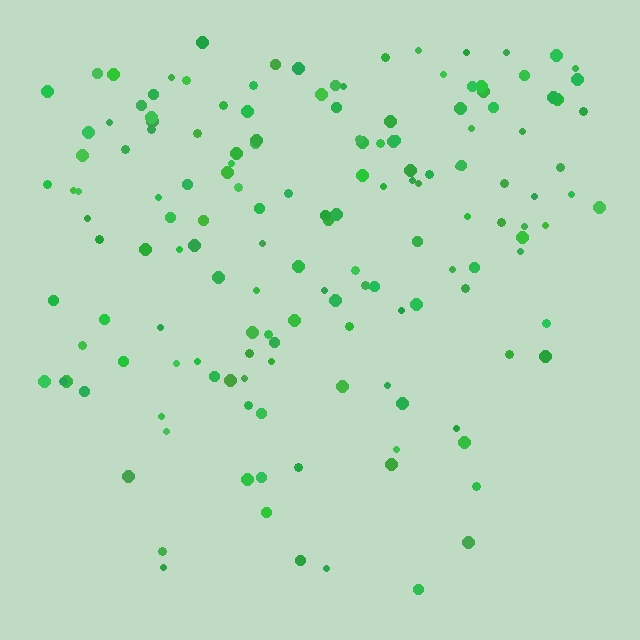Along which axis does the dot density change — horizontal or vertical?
Vertical.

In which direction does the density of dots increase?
From bottom to top, with the top side densest.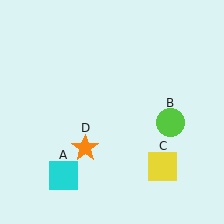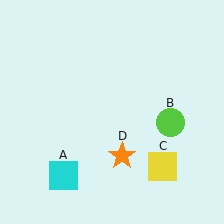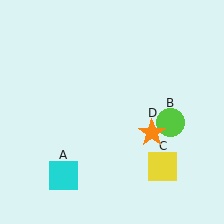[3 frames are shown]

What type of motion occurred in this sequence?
The orange star (object D) rotated counterclockwise around the center of the scene.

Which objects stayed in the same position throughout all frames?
Cyan square (object A) and lime circle (object B) and yellow square (object C) remained stationary.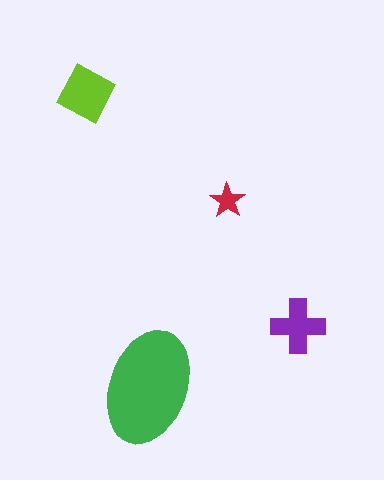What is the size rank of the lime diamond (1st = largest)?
2nd.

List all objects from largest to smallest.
The green ellipse, the lime diamond, the purple cross, the red star.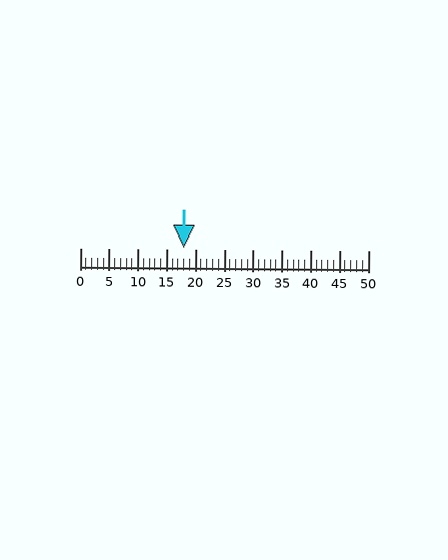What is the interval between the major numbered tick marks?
The major tick marks are spaced 5 units apart.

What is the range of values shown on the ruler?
The ruler shows values from 0 to 50.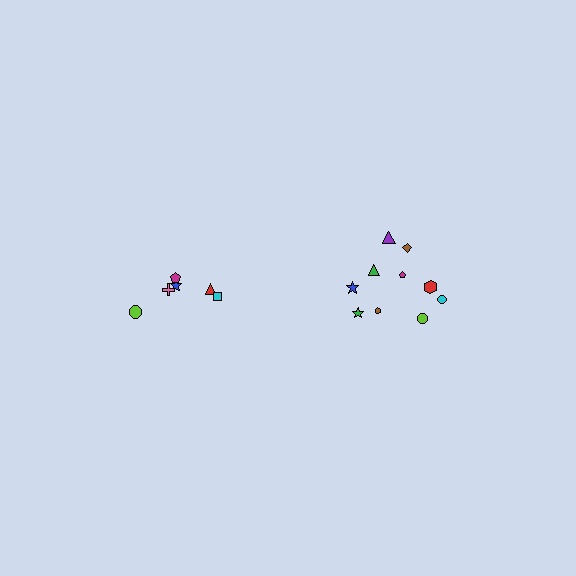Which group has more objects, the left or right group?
The right group.